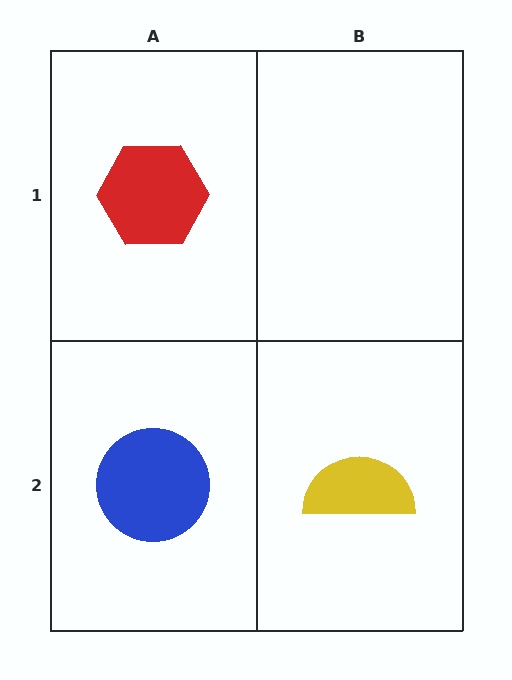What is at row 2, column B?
A yellow semicircle.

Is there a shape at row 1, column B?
No, that cell is empty.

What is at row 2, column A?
A blue circle.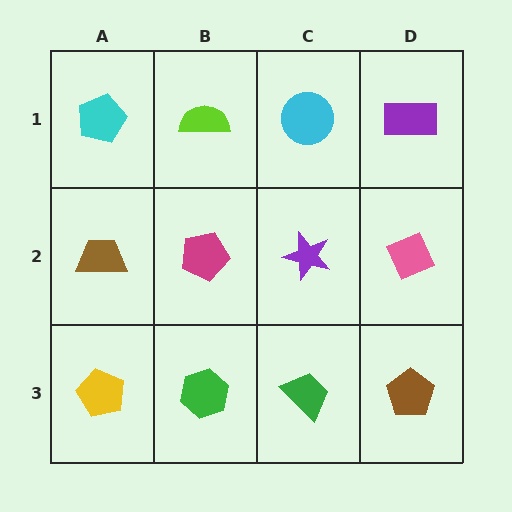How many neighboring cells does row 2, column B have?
4.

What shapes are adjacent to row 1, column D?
A pink diamond (row 2, column D), a cyan circle (row 1, column C).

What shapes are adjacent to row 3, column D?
A pink diamond (row 2, column D), a green trapezoid (row 3, column C).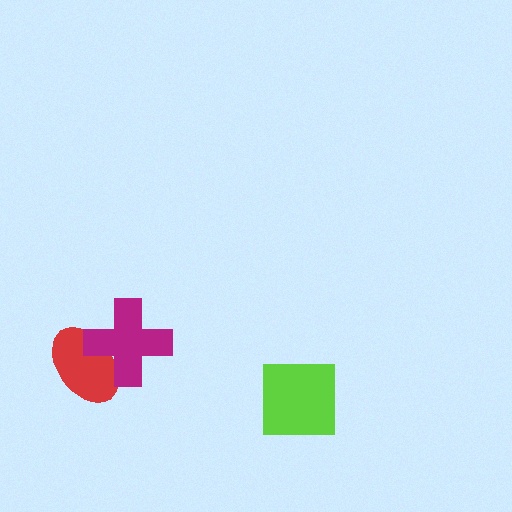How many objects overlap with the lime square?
0 objects overlap with the lime square.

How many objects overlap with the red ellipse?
1 object overlaps with the red ellipse.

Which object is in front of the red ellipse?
The magenta cross is in front of the red ellipse.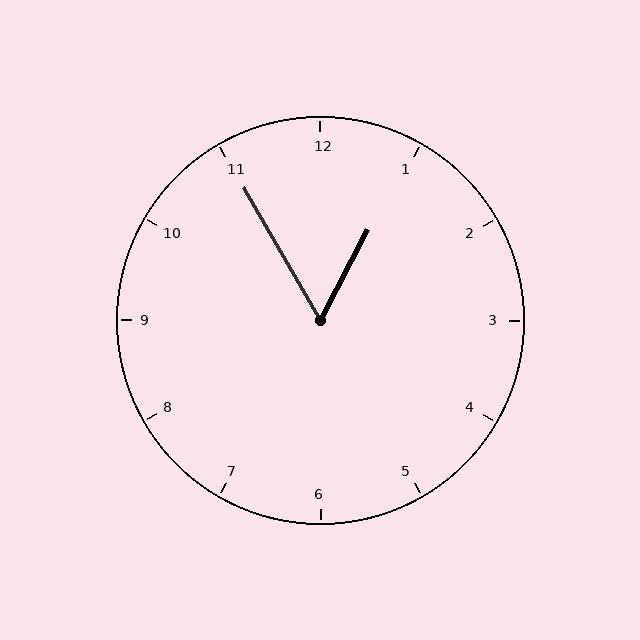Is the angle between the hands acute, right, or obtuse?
It is acute.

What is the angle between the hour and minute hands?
Approximately 58 degrees.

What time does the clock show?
12:55.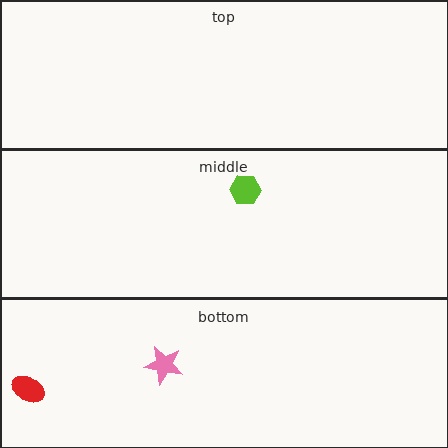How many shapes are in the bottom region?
2.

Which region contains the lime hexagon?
The middle region.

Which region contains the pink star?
The bottom region.